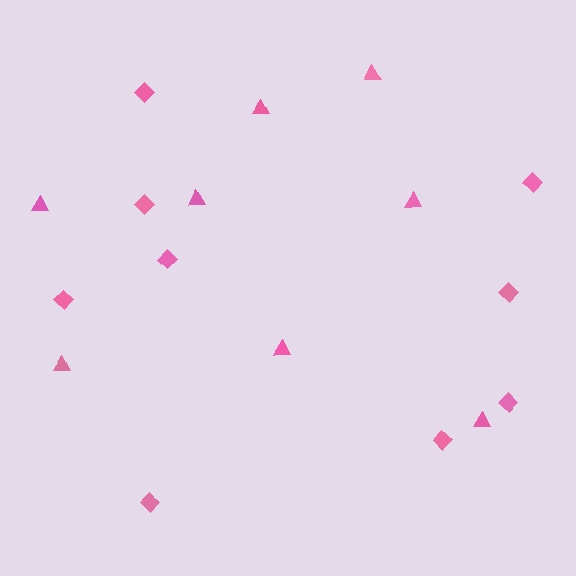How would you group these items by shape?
There are 2 groups: one group of diamonds (9) and one group of triangles (8).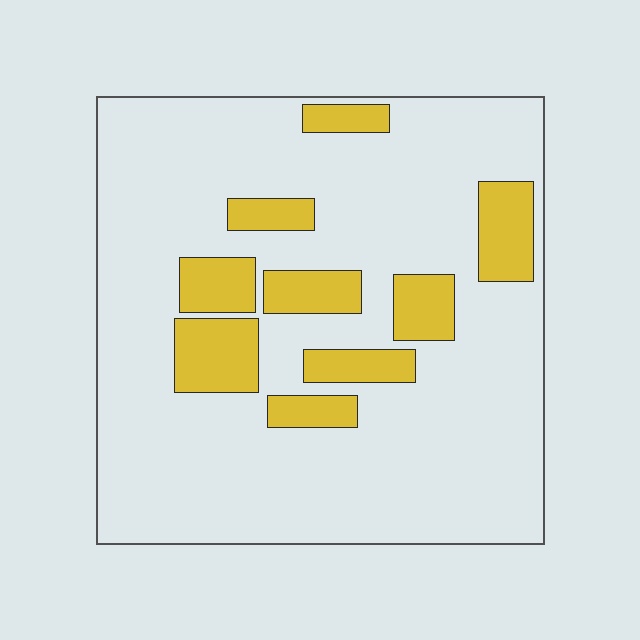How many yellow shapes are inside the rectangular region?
9.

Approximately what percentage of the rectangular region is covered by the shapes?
Approximately 20%.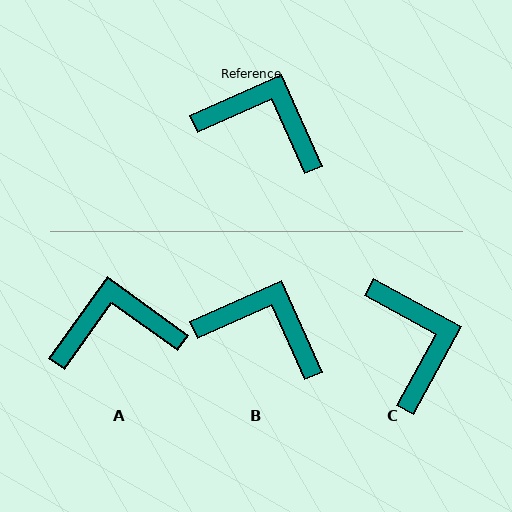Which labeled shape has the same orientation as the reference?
B.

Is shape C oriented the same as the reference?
No, it is off by about 52 degrees.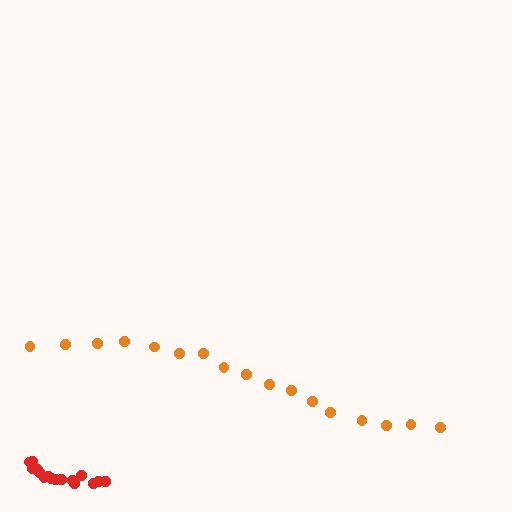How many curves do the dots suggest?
There are 2 distinct paths.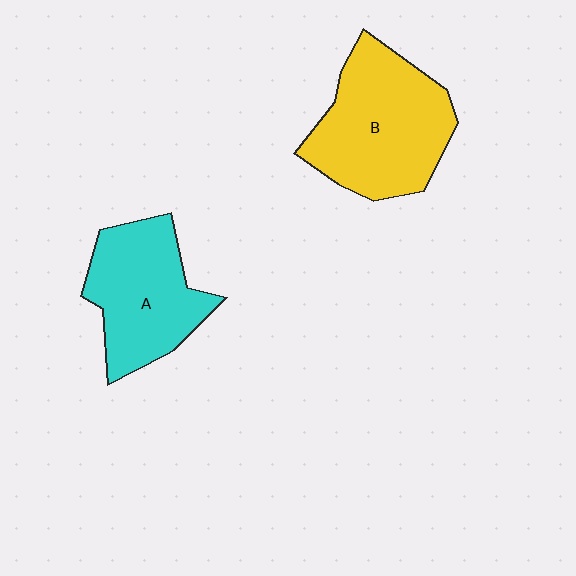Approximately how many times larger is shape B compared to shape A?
Approximately 1.2 times.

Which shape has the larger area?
Shape B (yellow).